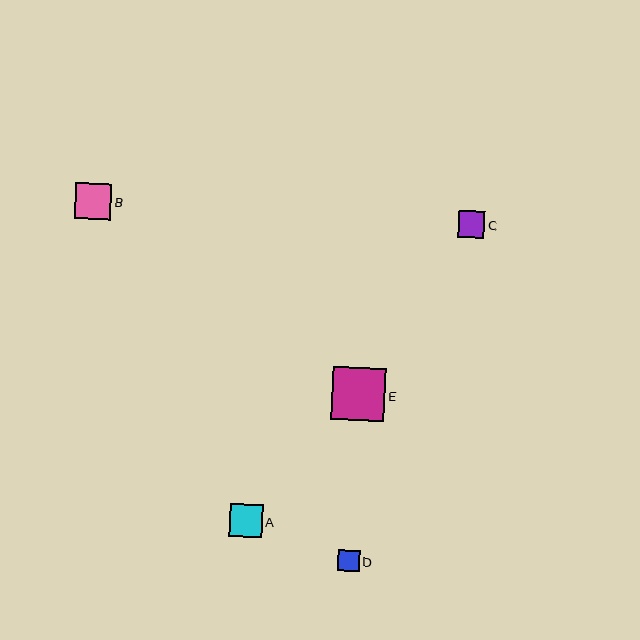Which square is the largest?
Square E is the largest with a size of approximately 53 pixels.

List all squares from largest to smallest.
From largest to smallest: E, B, A, C, D.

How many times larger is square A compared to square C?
Square A is approximately 1.2 times the size of square C.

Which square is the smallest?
Square D is the smallest with a size of approximately 22 pixels.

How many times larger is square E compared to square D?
Square E is approximately 2.4 times the size of square D.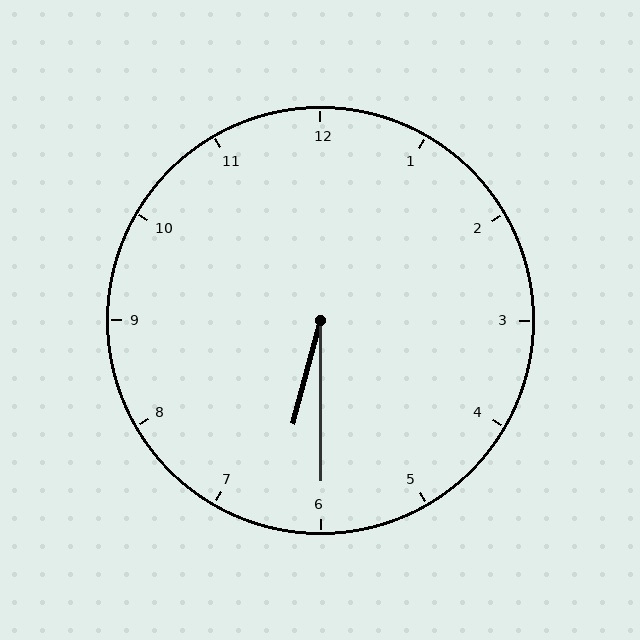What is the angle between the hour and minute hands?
Approximately 15 degrees.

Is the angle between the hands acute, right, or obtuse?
It is acute.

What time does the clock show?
6:30.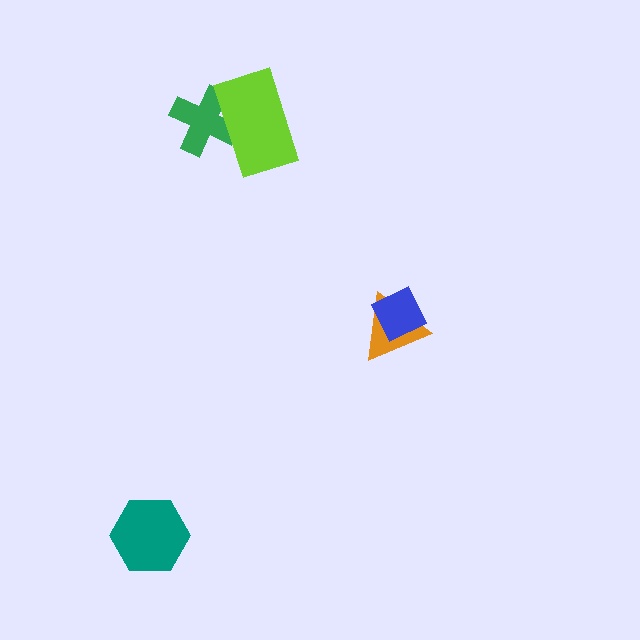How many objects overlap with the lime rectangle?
1 object overlaps with the lime rectangle.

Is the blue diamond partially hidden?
No, no other shape covers it.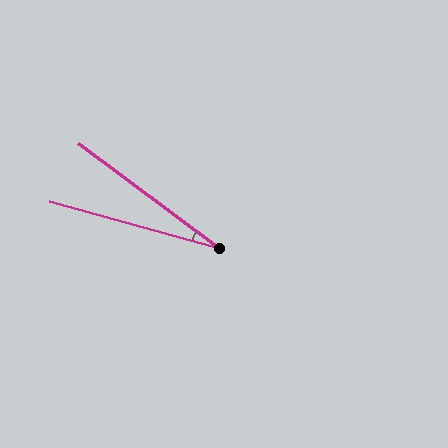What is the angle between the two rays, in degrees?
Approximately 21 degrees.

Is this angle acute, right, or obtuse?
It is acute.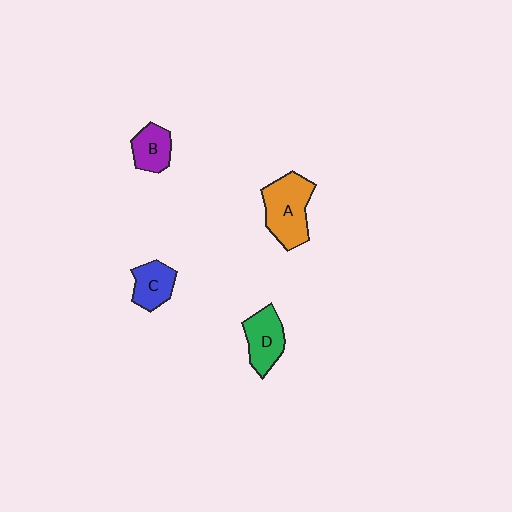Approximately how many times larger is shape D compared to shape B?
Approximately 1.3 times.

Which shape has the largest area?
Shape A (orange).